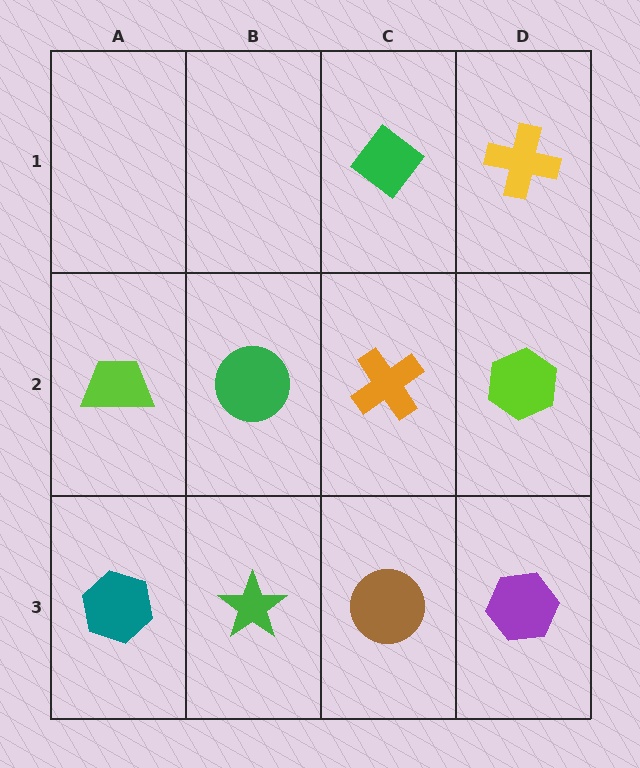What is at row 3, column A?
A teal hexagon.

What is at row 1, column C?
A green diamond.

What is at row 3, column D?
A purple hexagon.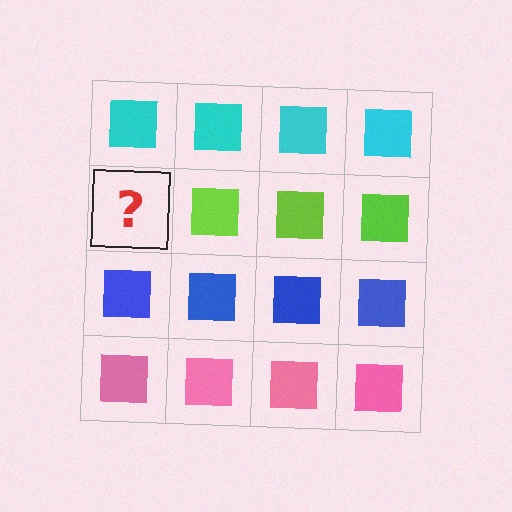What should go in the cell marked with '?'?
The missing cell should contain a lime square.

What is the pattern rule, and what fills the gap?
The rule is that each row has a consistent color. The gap should be filled with a lime square.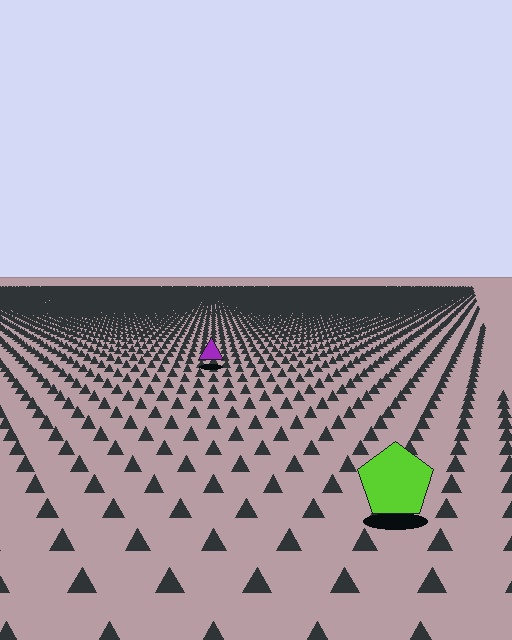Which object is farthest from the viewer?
The purple triangle is farthest from the viewer. It appears smaller and the ground texture around it is denser.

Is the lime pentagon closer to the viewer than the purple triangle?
Yes. The lime pentagon is closer — you can tell from the texture gradient: the ground texture is coarser near it.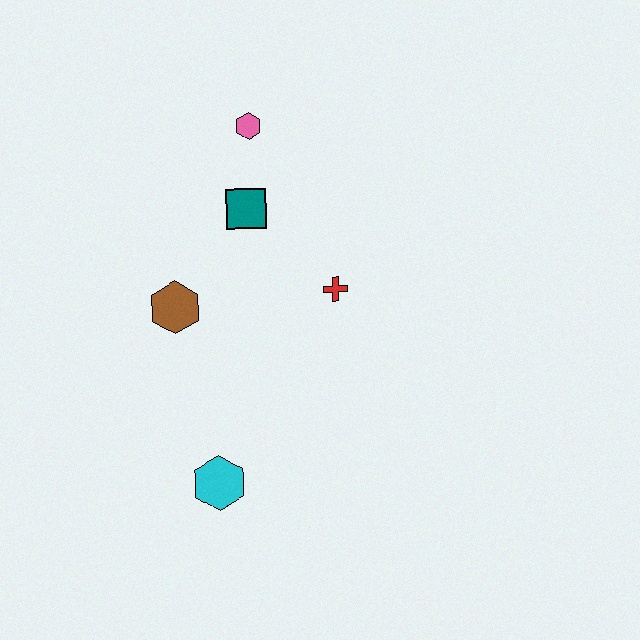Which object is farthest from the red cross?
The cyan hexagon is farthest from the red cross.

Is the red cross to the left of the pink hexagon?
No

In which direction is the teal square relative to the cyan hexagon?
The teal square is above the cyan hexagon.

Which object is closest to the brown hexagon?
The teal square is closest to the brown hexagon.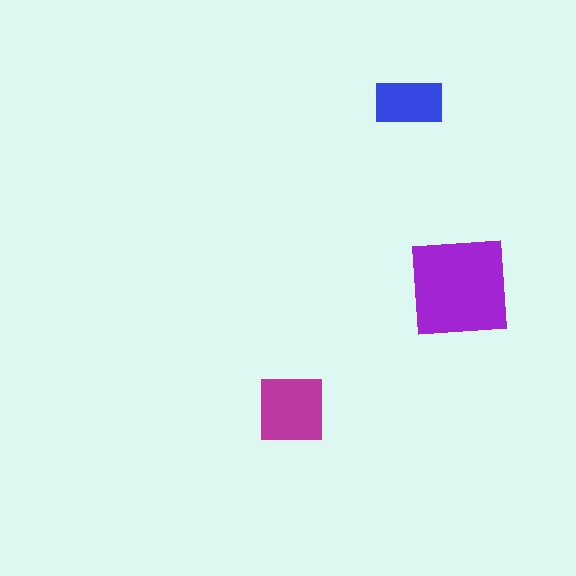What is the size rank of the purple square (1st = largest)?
1st.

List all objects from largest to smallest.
The purple square, the magenta square, the blue rectangle.